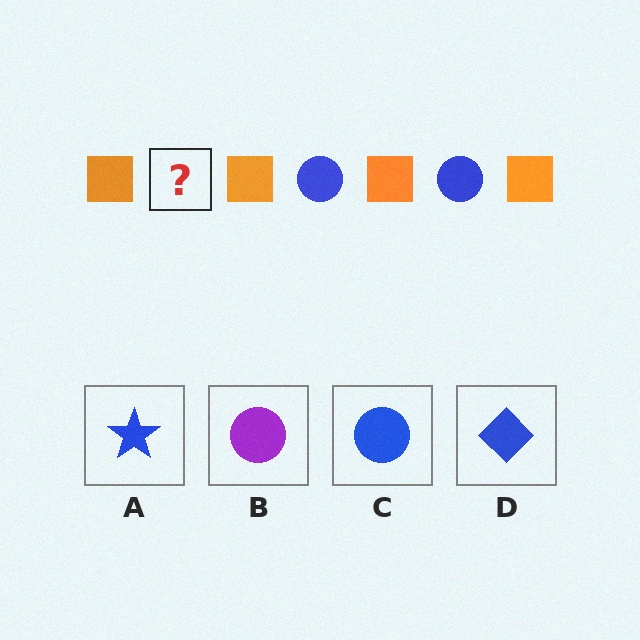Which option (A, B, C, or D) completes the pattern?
C.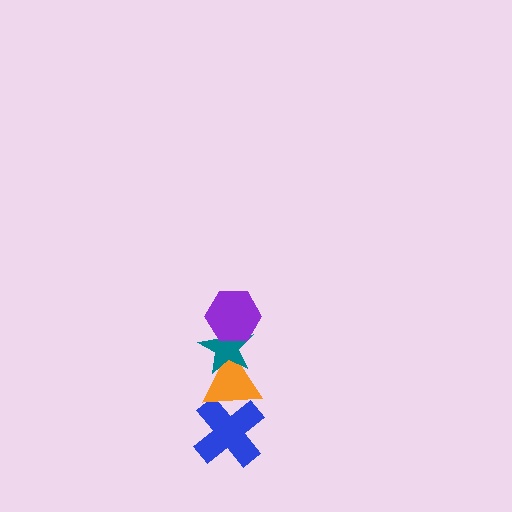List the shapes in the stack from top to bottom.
From top to bottom: the purple hexagon, the teal star, the orange triangle, the blue cross.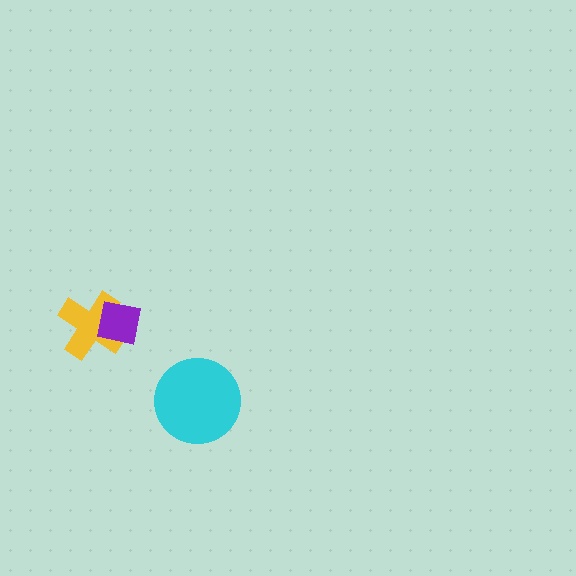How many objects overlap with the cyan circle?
0 objects overlap with the cyan circle.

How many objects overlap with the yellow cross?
1 object overlaps with the yellow cross.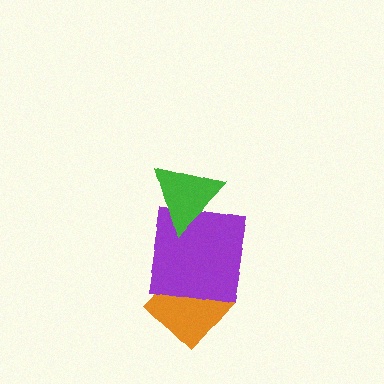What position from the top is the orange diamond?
The orange diamond is 3rd from the top.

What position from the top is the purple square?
The purple square is 2nd from the top.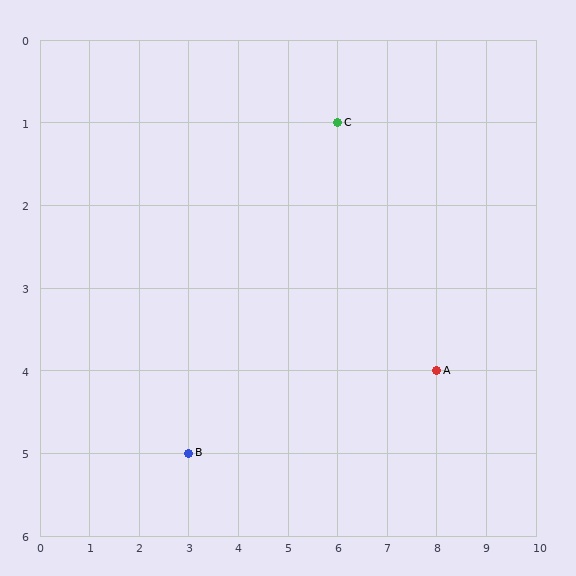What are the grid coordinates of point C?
Point C is at grid coordinates (6, 1).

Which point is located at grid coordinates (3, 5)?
Point B is at (3, 5).